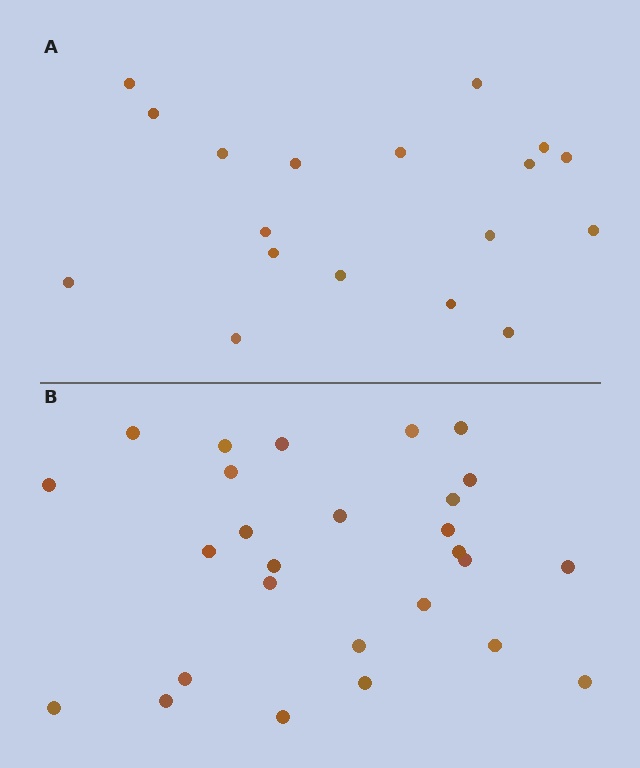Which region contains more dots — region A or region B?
Region B (the bottom region) has more dots.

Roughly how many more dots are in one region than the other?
Region B has roughly 8 or so more dots than region A.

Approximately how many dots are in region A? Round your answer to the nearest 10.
About 20 dots. (The exact count is 18, which rounds to 20.)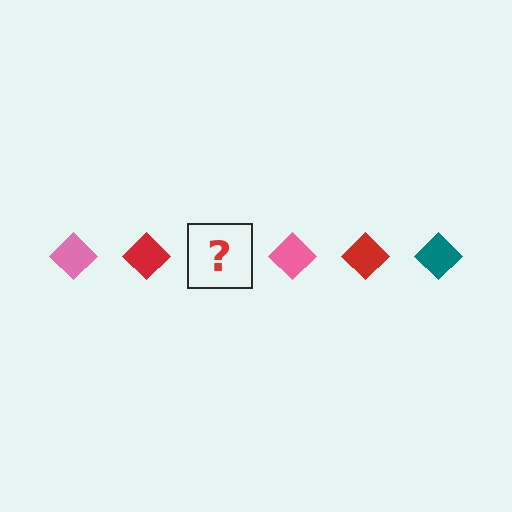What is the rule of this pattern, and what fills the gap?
The rule is that the pattern cycles through pink, red, teal diamonds. The gap should be filled with a teal diamond.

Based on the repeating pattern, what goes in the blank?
The blank should be a teal diamond.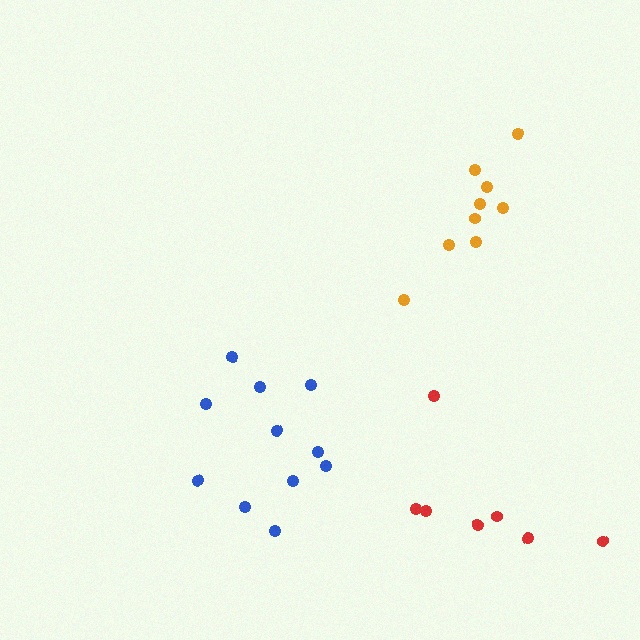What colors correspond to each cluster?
The clusters are colored: orange, blue, red.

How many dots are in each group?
Group 1: 9 dots, Group 2: 11 dots, Group 3: 7 dots (27 total).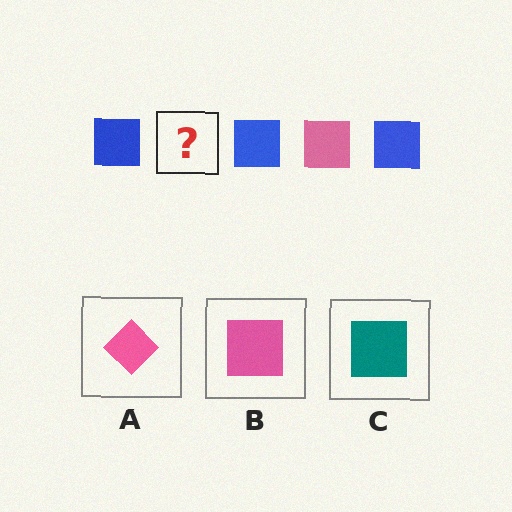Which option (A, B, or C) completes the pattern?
B.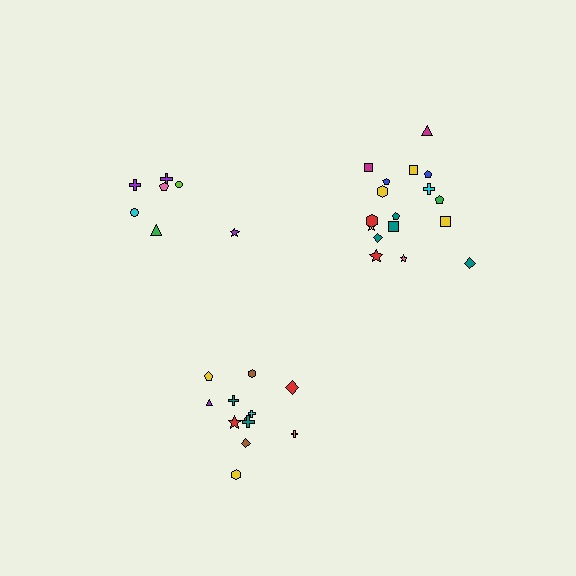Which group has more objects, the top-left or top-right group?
The top-right group.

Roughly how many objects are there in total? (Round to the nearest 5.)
Roughly 35 objects in total.